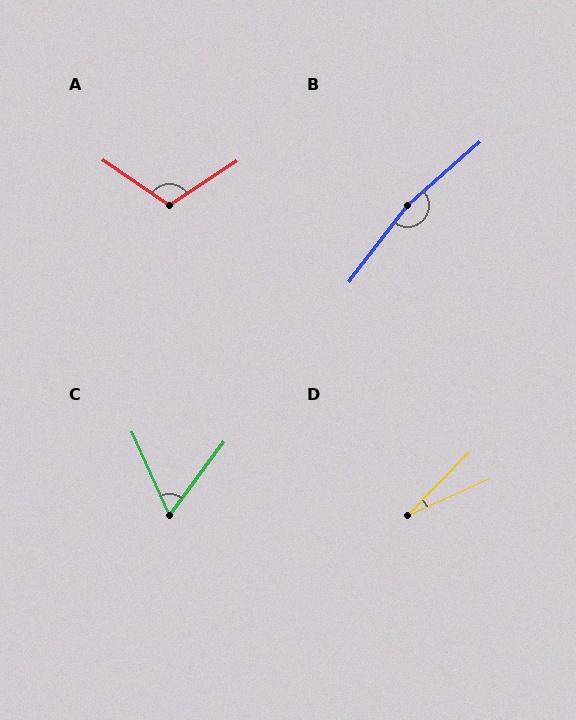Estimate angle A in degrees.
Approximately 112 degrees.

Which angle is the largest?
B, at approximately 169 degrees.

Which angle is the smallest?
D, at approximately 21 degrees.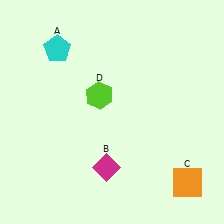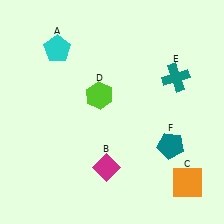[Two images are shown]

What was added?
A teal cross (E), a teal pentagon (F) were added in Image 2.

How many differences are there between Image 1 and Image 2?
There are 2 differences between the two images.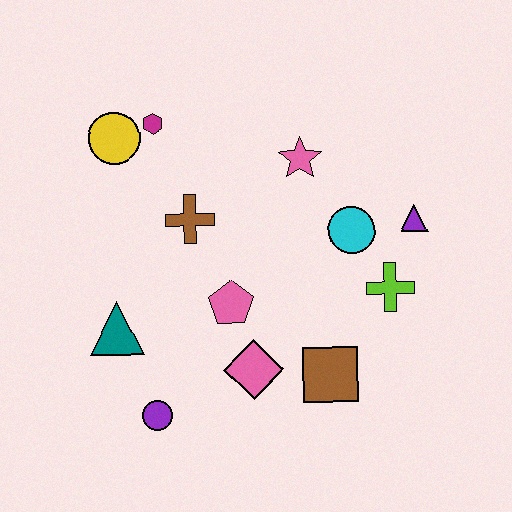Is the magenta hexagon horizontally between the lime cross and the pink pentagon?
No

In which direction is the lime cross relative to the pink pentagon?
The lime cross is to the right of the pink pentagon.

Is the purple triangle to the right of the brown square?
Yes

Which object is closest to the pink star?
The cyan circle is closest to the pink star.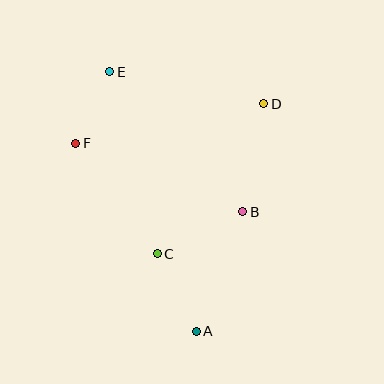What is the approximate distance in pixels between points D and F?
The distance between D and F is approximately 192 pixels.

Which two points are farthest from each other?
Points A and E are farthest from each other.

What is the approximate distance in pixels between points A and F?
The distance between A and F is approximately 224 pixels.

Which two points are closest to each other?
Points E and F are closest to each other.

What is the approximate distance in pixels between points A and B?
The distance between A and B is approximately 128 pixels.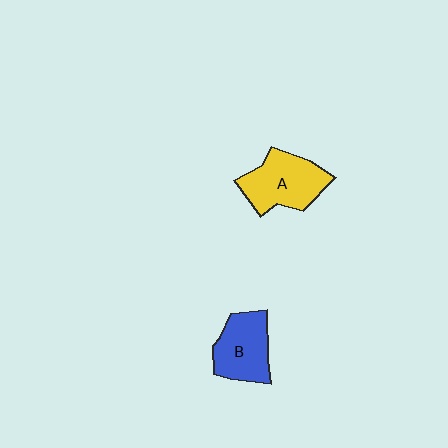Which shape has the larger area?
Shape A (yellow).